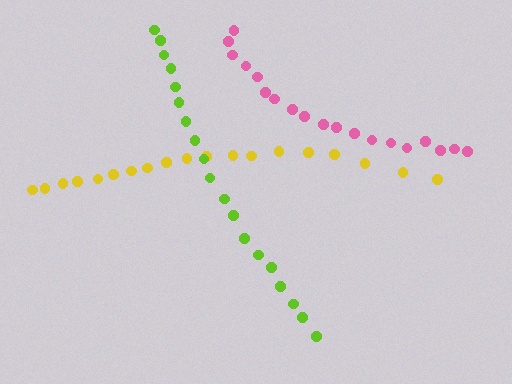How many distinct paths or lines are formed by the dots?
There are 3 distinct paths.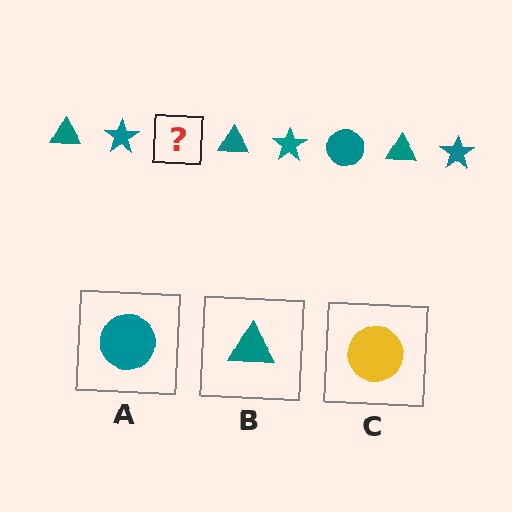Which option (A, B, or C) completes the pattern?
A.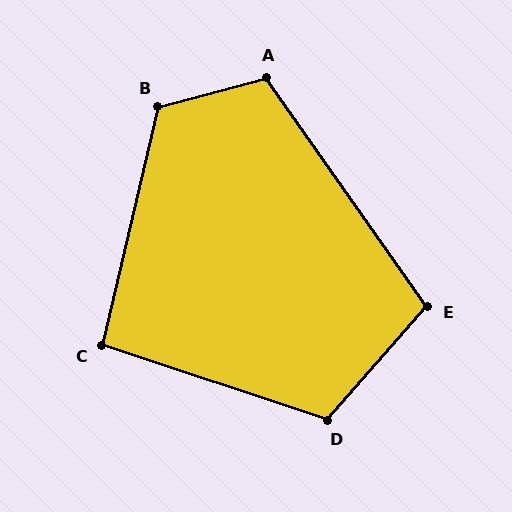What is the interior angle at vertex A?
Approximately 110 degrees (obtuse).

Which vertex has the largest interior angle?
B, at approximately 118 degrees.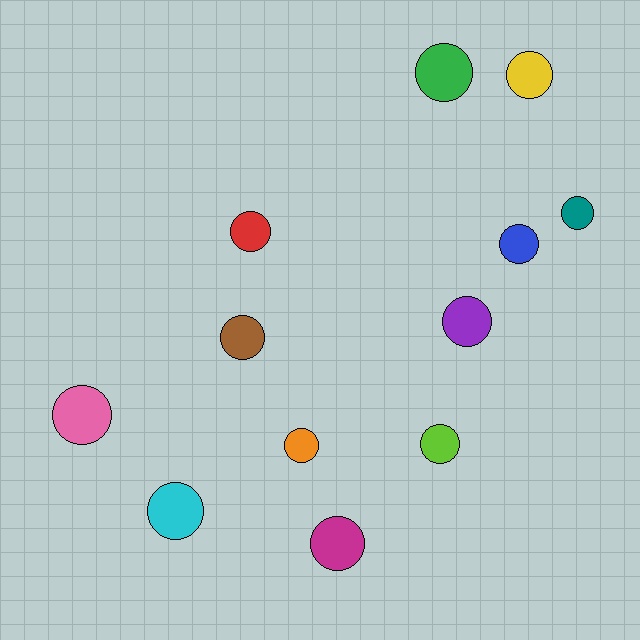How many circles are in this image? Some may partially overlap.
There are 12 circles.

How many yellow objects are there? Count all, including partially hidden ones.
There is 1 yellow object.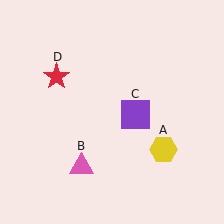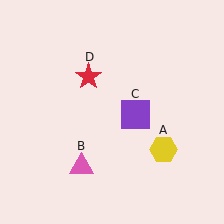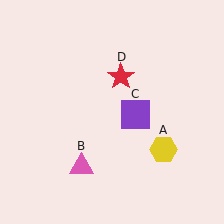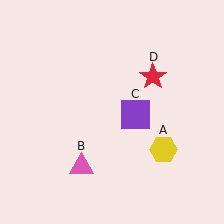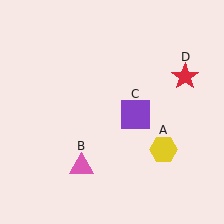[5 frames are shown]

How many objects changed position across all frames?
1 object changed position: red star (object D).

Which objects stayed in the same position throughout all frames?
Yellow hexagon (object A) and pink triangle (object B) and purple square (object C) remained stationary.